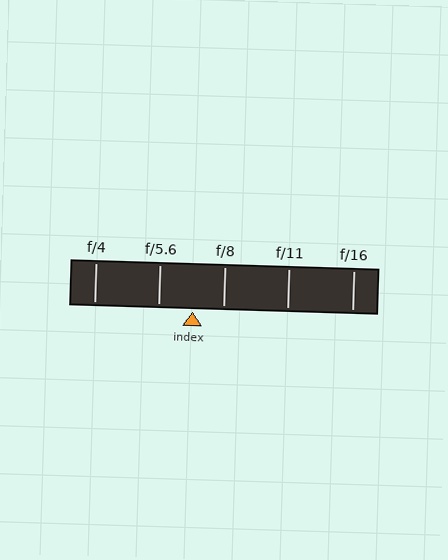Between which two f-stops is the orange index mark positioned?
The index mark is between f/5.6 and f/8.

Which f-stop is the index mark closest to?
The index mark is closest to f/8.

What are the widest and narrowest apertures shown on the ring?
The widest aperture shown is f/4 and the narrowest is f/16.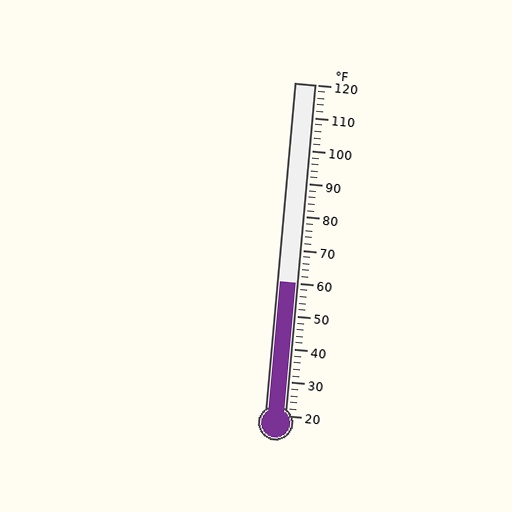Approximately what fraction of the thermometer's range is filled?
The thermometer is filled to approximately 40% of its range.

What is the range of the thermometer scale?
The thermometer scale ranges from 20°F to 120°F.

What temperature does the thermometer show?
The thermometer shows approximately 60°F.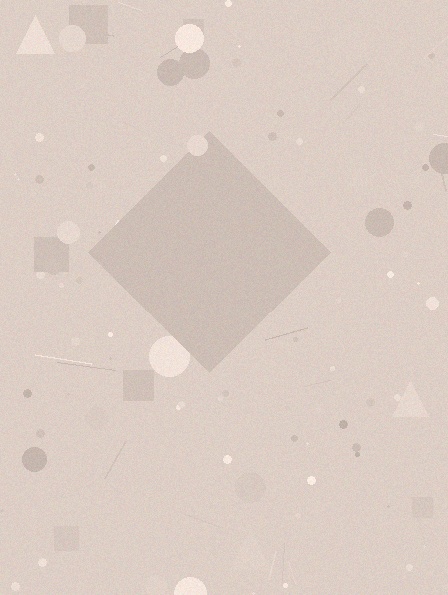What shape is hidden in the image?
A diamond is hidden in the image.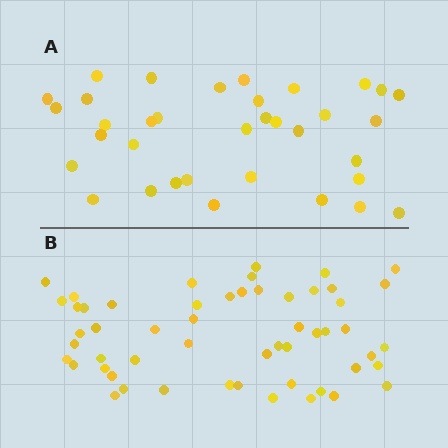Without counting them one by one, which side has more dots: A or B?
Region B (the bottom region) has more dots.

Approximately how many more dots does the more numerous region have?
Region B has approximately 20 more dots than region A.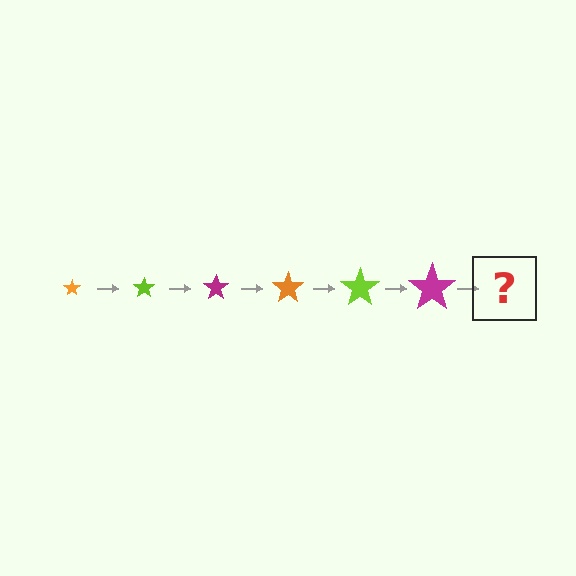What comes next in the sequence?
The next element should be an orange star, larger than the previous one.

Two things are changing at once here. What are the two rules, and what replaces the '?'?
The two rules are that the star grows larger each step and the color cycles through orange, lime, and magenta. The '?' should be an orange star, larger than the previous one.